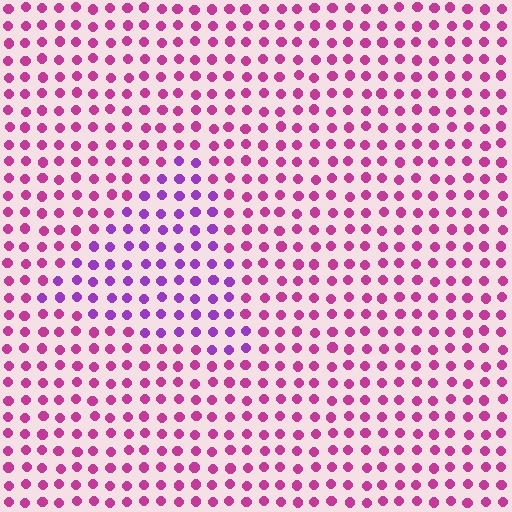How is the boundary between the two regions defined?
The boundary is defined purely by a slight shift in hue (about 37 degrees). Spacing, size, and orientation are identical on both sides.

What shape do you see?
I see a triangle.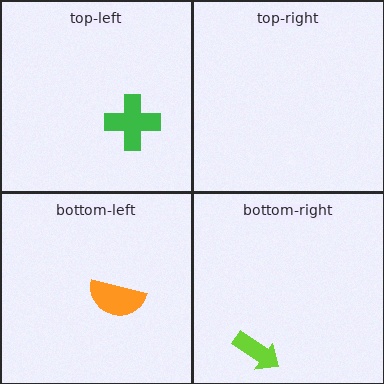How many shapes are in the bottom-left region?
1.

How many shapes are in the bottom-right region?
1.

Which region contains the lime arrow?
The bottom-right region.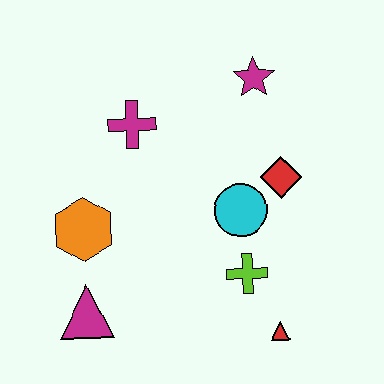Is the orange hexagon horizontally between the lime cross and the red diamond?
No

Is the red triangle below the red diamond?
Yes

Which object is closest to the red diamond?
The cyan circle is closest to the red diamond.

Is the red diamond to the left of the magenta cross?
No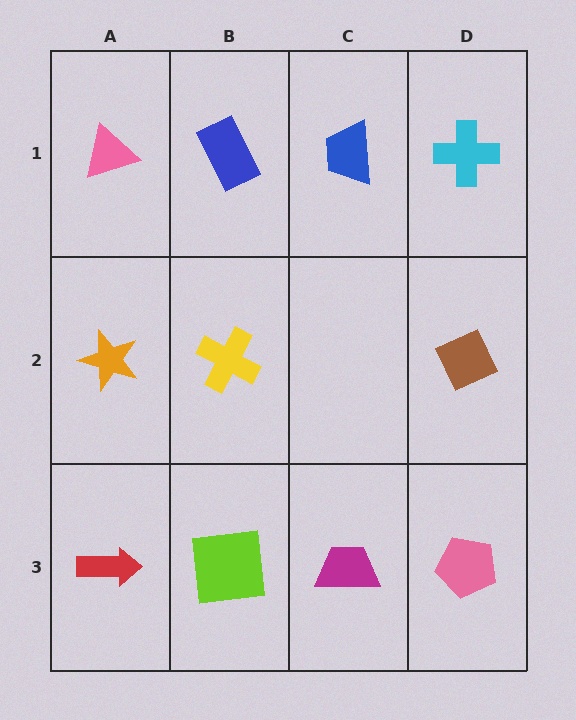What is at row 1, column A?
A pink triangle.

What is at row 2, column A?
An orange star.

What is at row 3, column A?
A red arrow.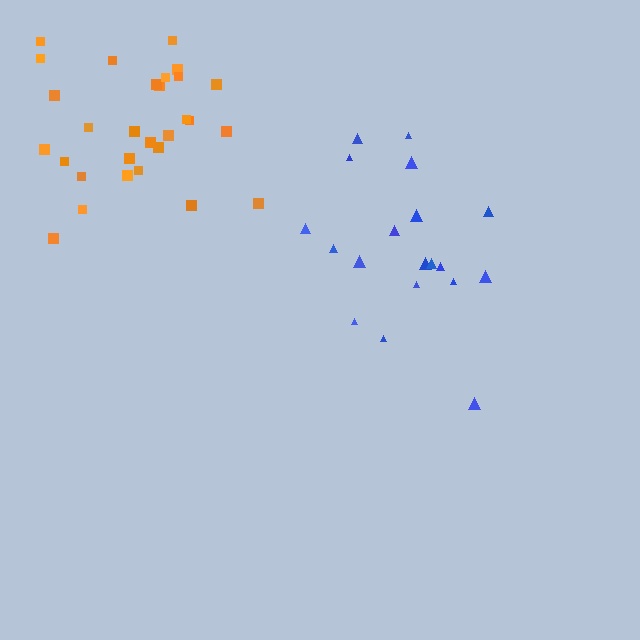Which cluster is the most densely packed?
Orange.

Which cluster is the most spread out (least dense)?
Blue.